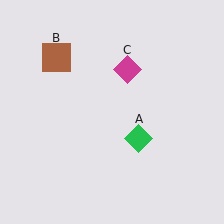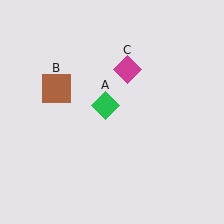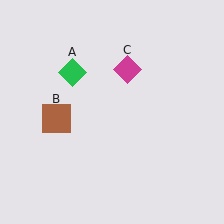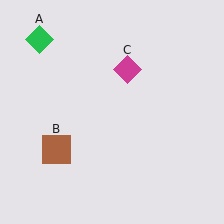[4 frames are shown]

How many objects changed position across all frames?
2 objects changed position: green diamond (object A), brown square (object B).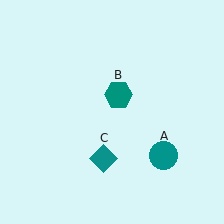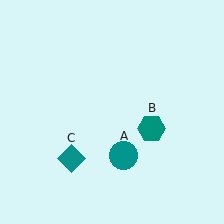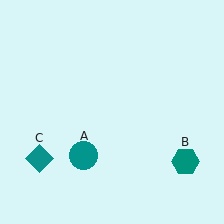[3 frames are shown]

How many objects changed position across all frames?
3 objects changed position: teal circle (object A), teal hexagon (object B), teal diamond (object C).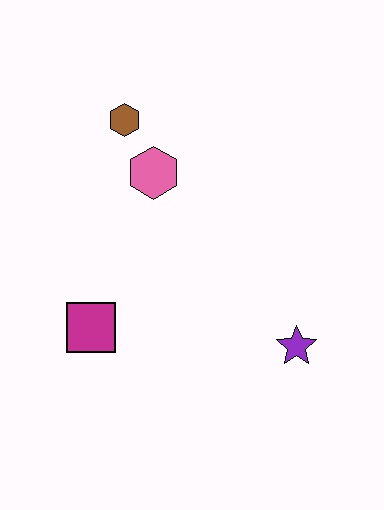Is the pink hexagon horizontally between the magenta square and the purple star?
Yes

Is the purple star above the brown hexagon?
No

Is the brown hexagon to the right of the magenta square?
Yes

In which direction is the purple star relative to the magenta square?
The purple star is to the right of the magenta square.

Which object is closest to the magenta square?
The pink hexagon is closest to the magenta square.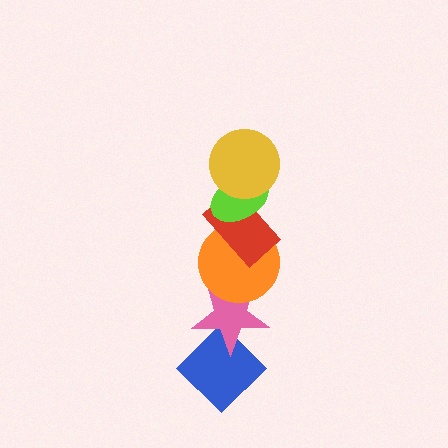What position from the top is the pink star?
The pink star is 5th from the top.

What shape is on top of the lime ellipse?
The yellow circle is on top of the lime ellipse.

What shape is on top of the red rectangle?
The lime ellipse is on top of the red rectangle.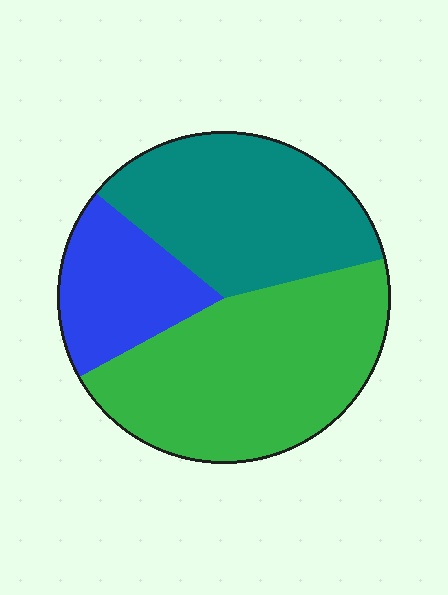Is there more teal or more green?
Green.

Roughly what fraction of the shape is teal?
Teal takes up about one third (1/3) of the shape.